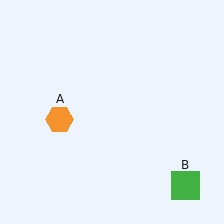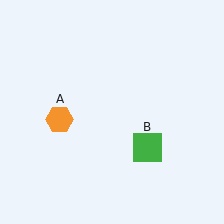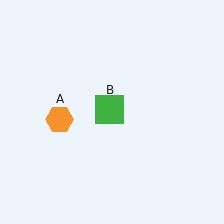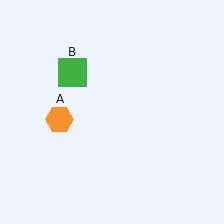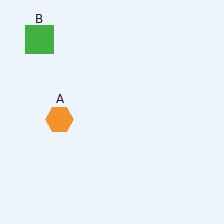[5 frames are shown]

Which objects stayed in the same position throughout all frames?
Orange hexagon (object A) remained stationary.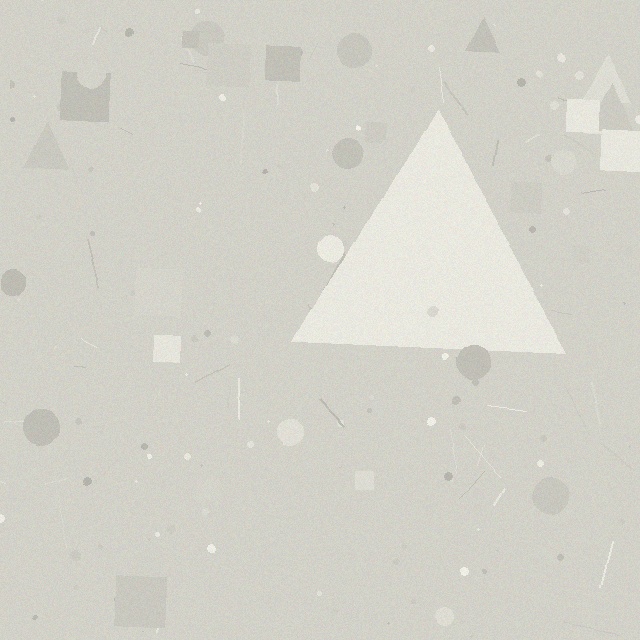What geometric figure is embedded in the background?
A triangle is embedded in the background.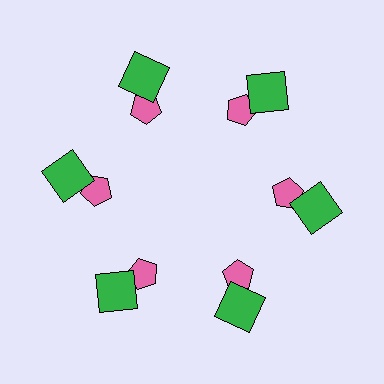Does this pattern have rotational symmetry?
Yes, this pattern has 6-fold rotational symmetry. It looks the same after rotating 60 degrees around the center.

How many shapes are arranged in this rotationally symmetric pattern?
There are 12 shapes, arranged in 6 groups of 2.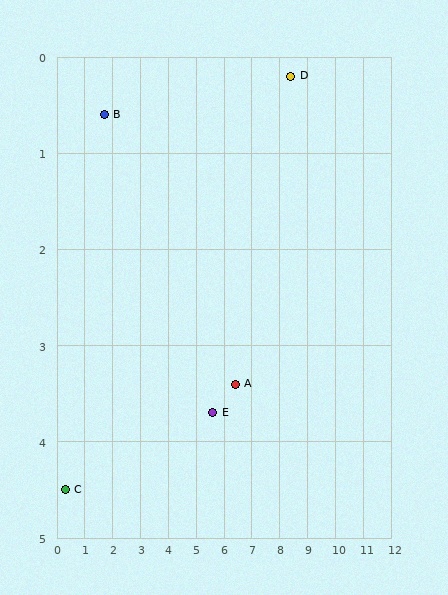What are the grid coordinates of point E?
Point E is at approximately (5.6, 3.7).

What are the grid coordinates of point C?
Point C is at approximately (0.3, 4.5).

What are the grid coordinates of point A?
Point A is at approximately (6.4, 3.4).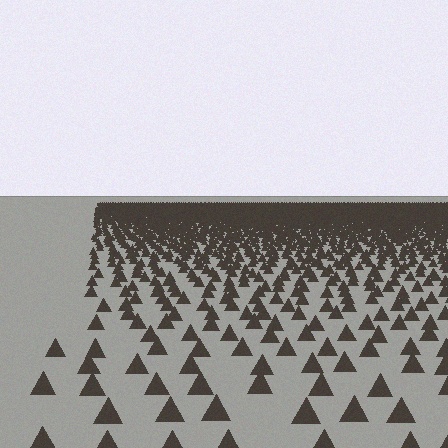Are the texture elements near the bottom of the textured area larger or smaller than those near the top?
Larger. Near the bottom, elements are closer to the viewer and appear at a bigger on-screen size.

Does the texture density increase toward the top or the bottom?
Density increases toward the top.